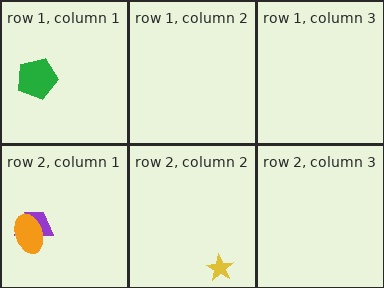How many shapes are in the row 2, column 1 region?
2.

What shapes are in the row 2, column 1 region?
The purple trapezoid, the orange ellipse.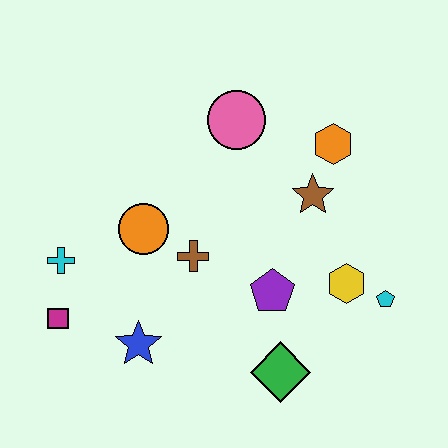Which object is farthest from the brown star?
The magenta square is farthest from the brown star.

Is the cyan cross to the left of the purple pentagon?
Yes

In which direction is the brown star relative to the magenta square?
The brown star is to the right of the magenta square.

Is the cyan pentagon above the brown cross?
No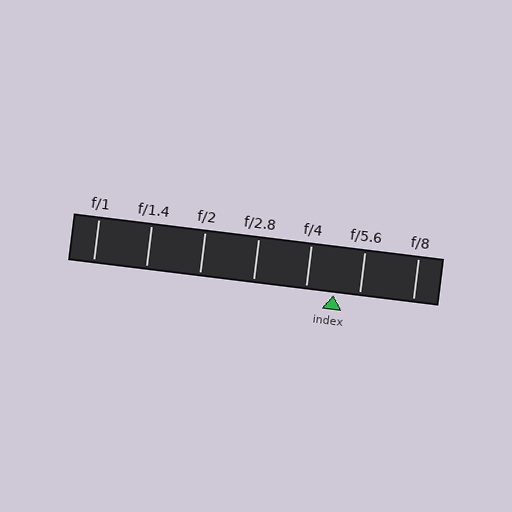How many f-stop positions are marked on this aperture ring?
There are 7 f-stop positions marked.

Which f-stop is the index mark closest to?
The index mark is closest to f/5.6.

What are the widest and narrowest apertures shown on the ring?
The widest aperture shown is f/1 and the narrowest is f/8.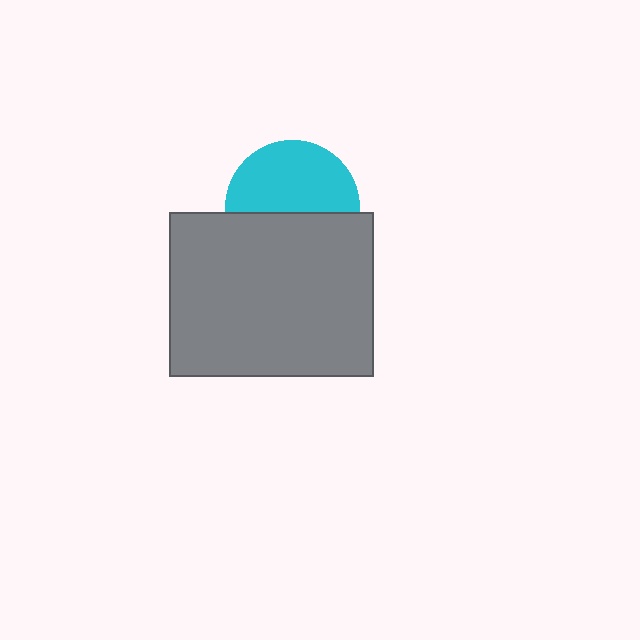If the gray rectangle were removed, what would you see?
You would see the complete cyan circle.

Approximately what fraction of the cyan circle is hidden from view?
Roughly 47% of the cyan circle is hidden behind the gray rectangle.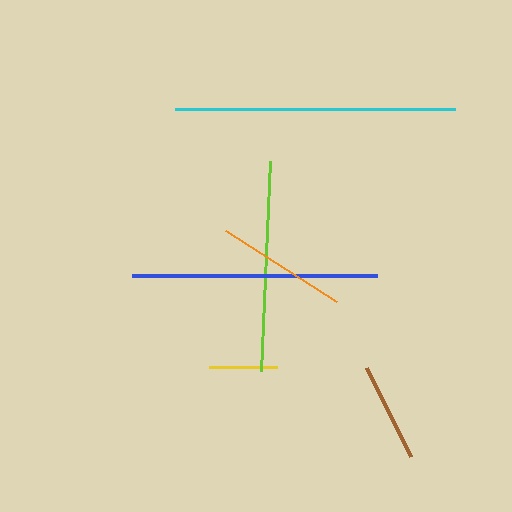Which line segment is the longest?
The cyan line is the longest at approximately 280 pixels.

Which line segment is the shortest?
The yellow line is the shortest at approximately 67 pixels.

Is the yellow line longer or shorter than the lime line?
The lime line is longer than the yellow line.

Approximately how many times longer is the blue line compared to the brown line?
The blue line is approximately 2.5 times the length of the brown line.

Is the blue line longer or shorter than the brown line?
The blue line is longer than the brown line.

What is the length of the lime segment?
The lime segment is approximately 210 pixels long.